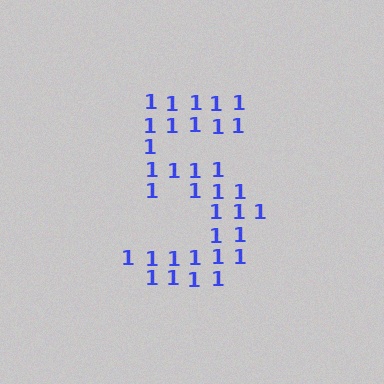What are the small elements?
The small elements are digit 1's.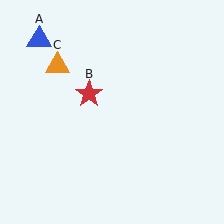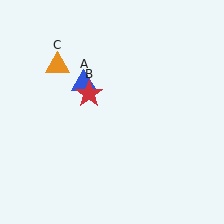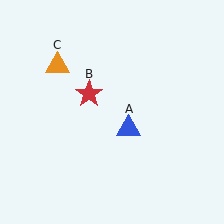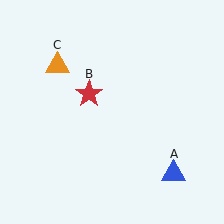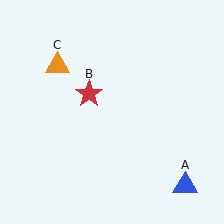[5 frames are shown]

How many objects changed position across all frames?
1 object changed position: blue triangle (object A).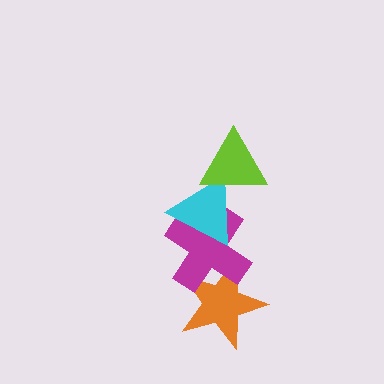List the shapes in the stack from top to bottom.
From top to bottom: the lime triangle, the cyan triangle, the magenta cross, the orange star.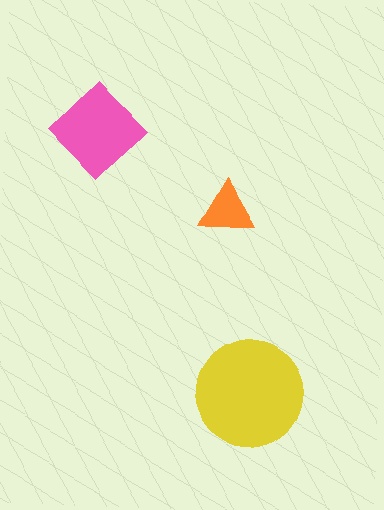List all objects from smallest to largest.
The orange triangle, the pink diamond, the yellow circle.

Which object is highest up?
The pink diamond is topmost.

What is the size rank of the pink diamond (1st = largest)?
2nd.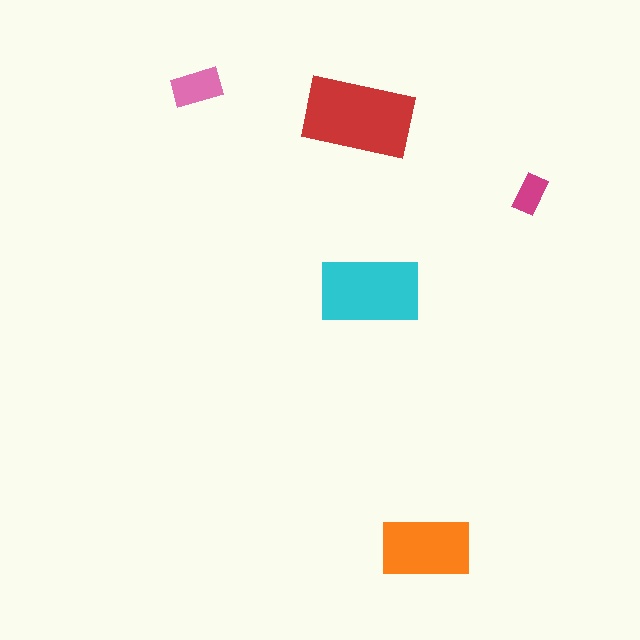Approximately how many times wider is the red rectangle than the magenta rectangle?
About 3 times wider.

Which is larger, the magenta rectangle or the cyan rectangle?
The cyan one.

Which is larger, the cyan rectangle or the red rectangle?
The red one.